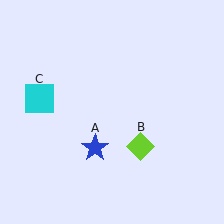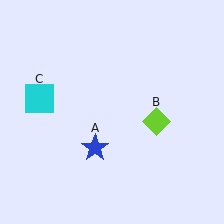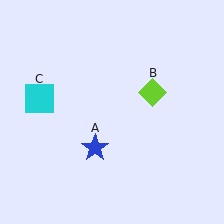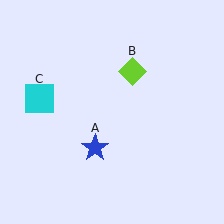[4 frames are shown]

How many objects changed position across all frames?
1 object changed position: lime diamond (object B).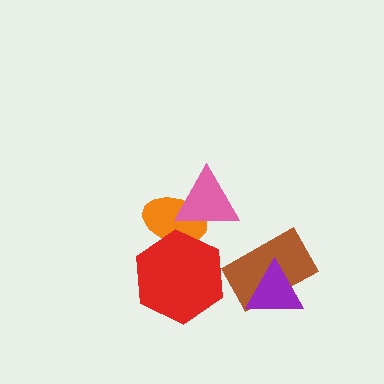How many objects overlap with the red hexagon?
1 object overlaps with the red hexagon.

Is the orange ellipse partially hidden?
Yes, it is partially covered by another shape.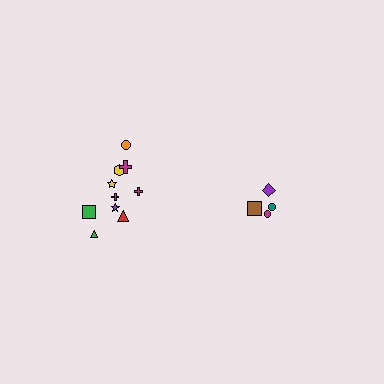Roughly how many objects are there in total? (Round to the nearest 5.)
Roughly 15 objects in total.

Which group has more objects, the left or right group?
The left group.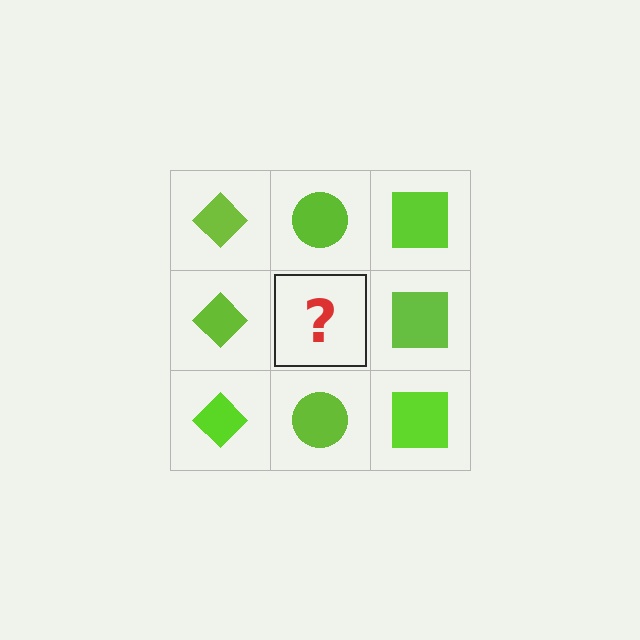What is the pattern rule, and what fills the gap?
The rule is that each column has a consistent shape. The gap should be filled with a lime circle.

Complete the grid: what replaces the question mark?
The question mark should be replaced with a lime circle.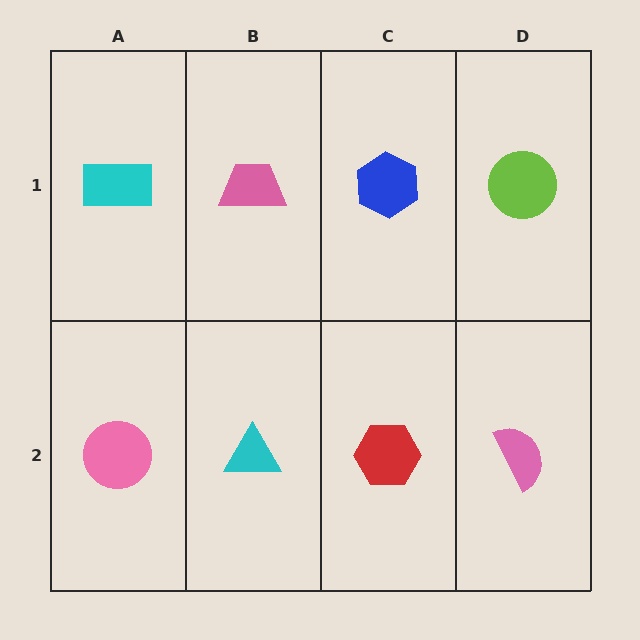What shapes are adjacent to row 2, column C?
A blue hexagon (row 1, column C), a cyan triangle (row 2, column B), a pink semicircle (row 2, column D).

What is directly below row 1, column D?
A pink semicircle.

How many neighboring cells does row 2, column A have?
2.